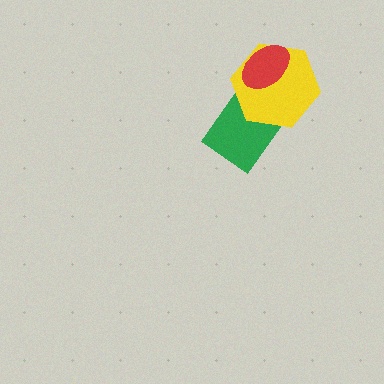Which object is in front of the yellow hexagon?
The red ellipse is in front of the yellow hexagon.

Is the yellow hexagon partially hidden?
Yes, it is partially covered by another shape.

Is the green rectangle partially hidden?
Yes, it is partially covered by another shape.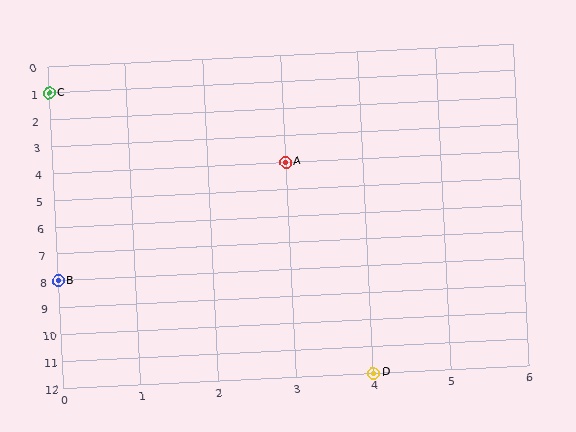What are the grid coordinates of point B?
Point B is at grid coordinates (0, 8).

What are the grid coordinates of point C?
Point C is at grid coordinates (0, 1).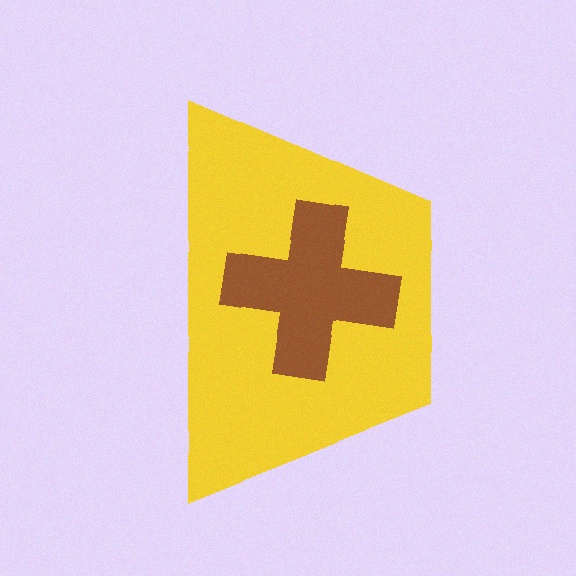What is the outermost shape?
The yellow trapezoid.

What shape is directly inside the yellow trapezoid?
The brown cross.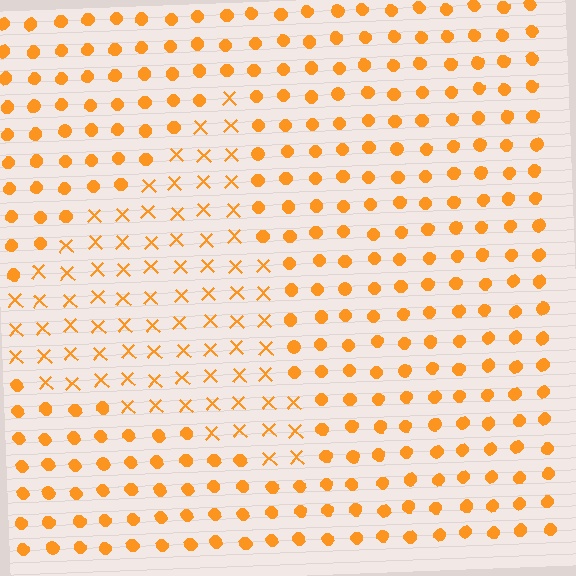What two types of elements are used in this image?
The image uses X marks inside the triangle region and circles outside it.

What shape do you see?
I see a triangle.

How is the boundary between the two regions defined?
The boundary is defined by a change in element shape: X marks inside vs. circles outside. All elements share the same color and spacing.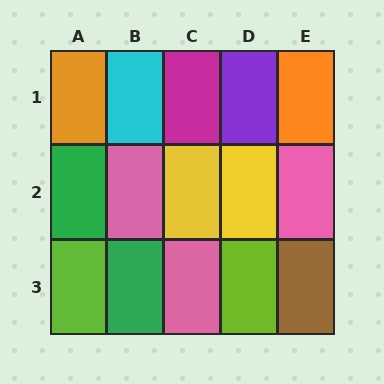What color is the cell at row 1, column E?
Orange.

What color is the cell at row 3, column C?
Pink.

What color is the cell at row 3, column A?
Lime.